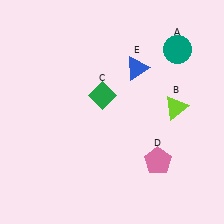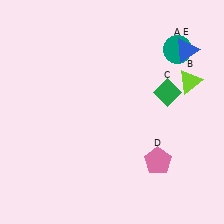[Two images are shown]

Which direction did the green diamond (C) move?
The green diamond (C) moved right.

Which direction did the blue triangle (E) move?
The blue triangle (E) moved right.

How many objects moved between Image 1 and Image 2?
3 objects moved between the two images.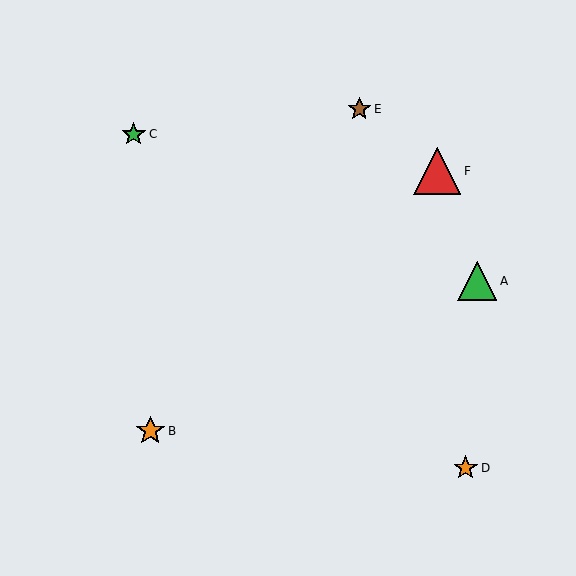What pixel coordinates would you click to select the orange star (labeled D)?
Click at (466, 468) to select the orange star D.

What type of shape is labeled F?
Shape F is a red triangle.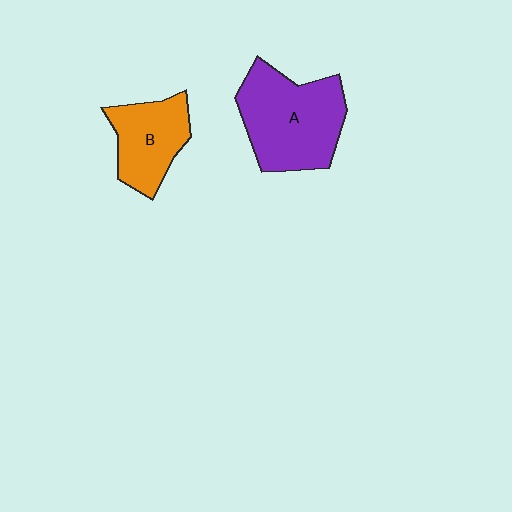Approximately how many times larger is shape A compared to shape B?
Approximately 1.5 times.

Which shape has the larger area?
Shape A (purple).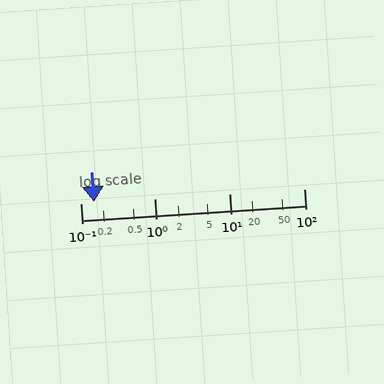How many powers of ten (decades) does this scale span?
The scale spans 3 decades, from 0.1 to 100.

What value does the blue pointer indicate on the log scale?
The pointer indicates approximately 0.15.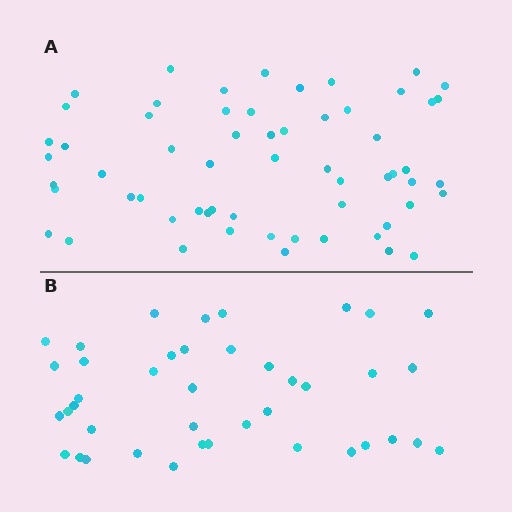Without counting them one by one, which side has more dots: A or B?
Region A (the top region) has more dots.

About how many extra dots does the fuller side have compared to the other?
Region A has approximately 20 more dots than region B.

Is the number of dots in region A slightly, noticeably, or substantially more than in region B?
Region A has substantially more. The ratio is roughly 1.5 to 1.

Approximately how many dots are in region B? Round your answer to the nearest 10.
About 40 dots. (The exact count is 41, which rounds to 40.)